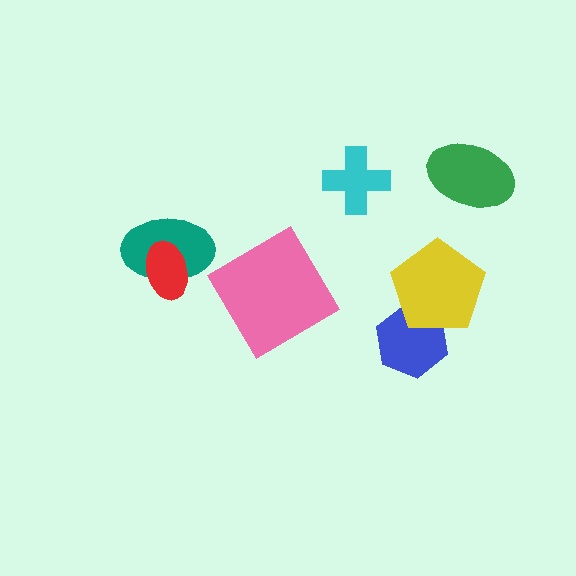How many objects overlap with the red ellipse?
1 object overlaps with the red ellipse.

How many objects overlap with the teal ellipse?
1 object overlaps with the teal ellipse.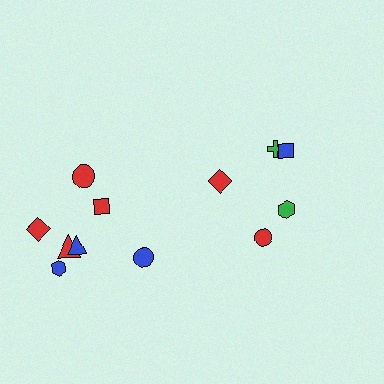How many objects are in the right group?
There are 5 objects.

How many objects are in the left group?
There are 7 objects.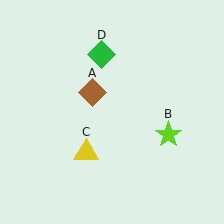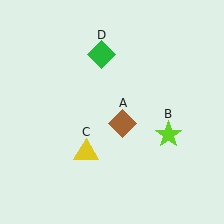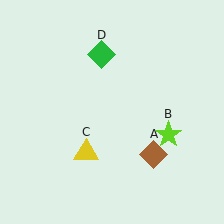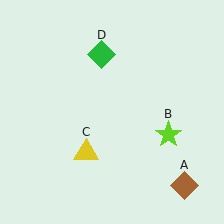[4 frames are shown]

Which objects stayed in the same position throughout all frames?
Lime star (object B) and yellow triangle (object C) and green diamond (object D) remained stationary.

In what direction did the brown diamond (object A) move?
The brown diamond (object A) moved down and to the right.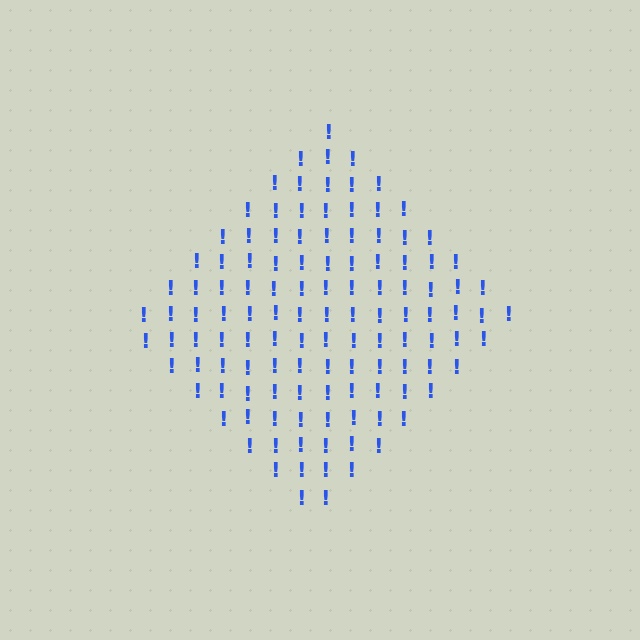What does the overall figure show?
The overall figure shows a diamond.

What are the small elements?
The small elements are exclamation marks.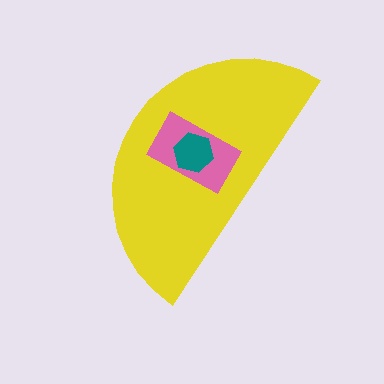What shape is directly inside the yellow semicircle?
The pink rectangle.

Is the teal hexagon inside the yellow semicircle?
Yes.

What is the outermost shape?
The yellow semicircle.